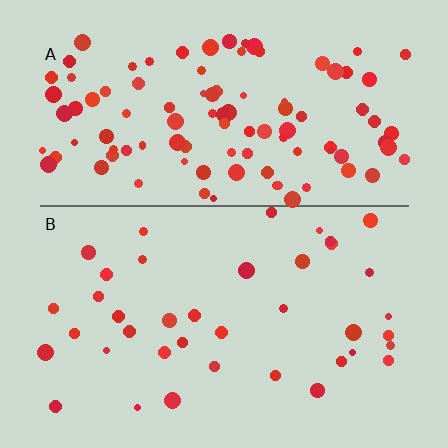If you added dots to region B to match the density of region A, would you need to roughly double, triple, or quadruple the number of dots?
Approximately triple.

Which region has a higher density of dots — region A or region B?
A (the top).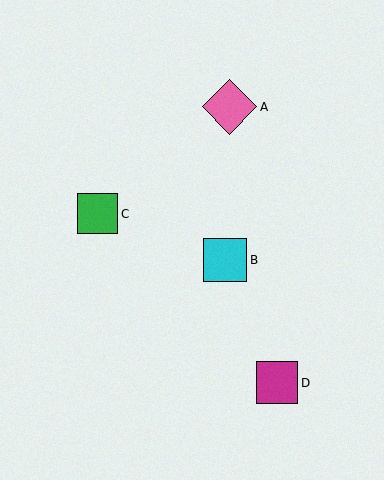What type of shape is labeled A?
Shape A is a pink diamond.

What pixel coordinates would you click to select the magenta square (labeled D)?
Click at (277, 383) to select the magenta square D.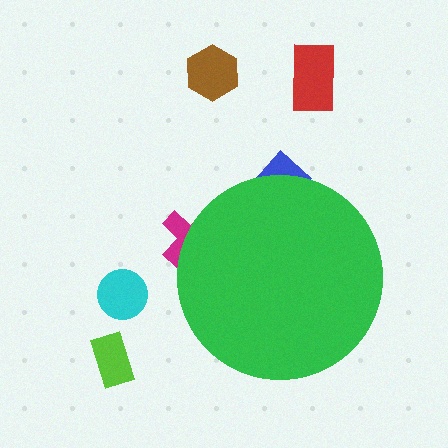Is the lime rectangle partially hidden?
No, the lime rectangle is fully visible.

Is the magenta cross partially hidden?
Yes, the magenta cross is partially hidden behind the green circle.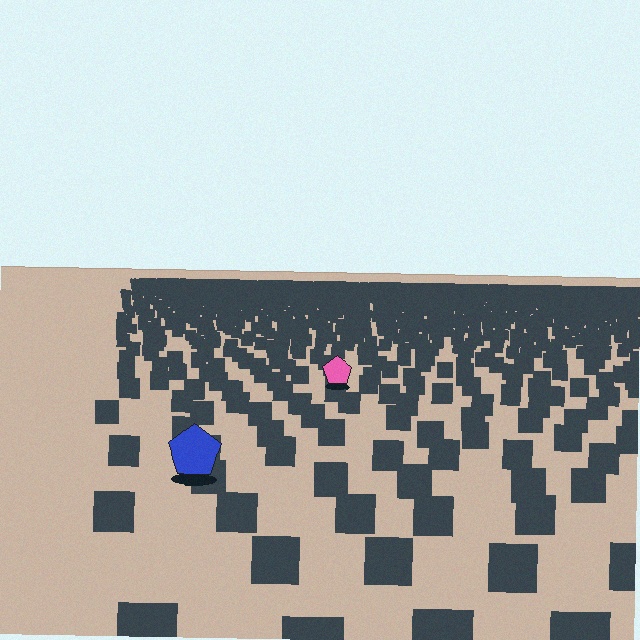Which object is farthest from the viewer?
The pink pentagon is farthest from the viewer. It appears smaller and the ground texture around it is denser.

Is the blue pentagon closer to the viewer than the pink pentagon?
Yes. The blue pentagon is closer — you can tell from the texture gradient: the ground texture is coarser near it.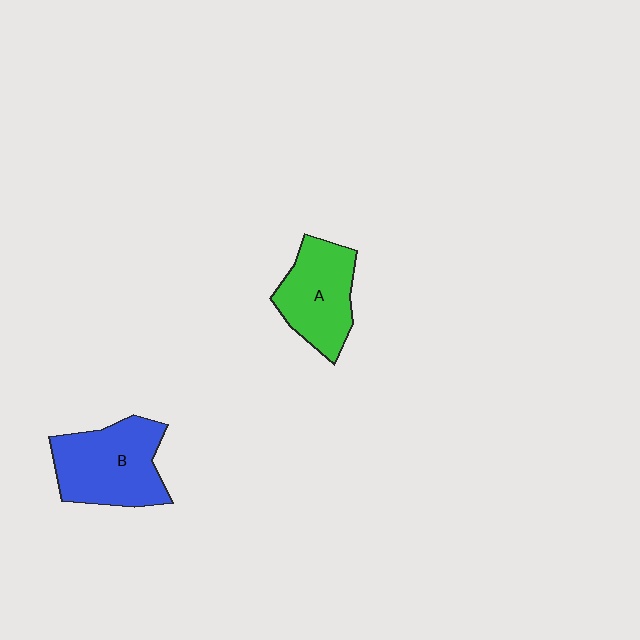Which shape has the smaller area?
Shape A (green).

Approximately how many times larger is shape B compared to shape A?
Approximately 1.2 times.